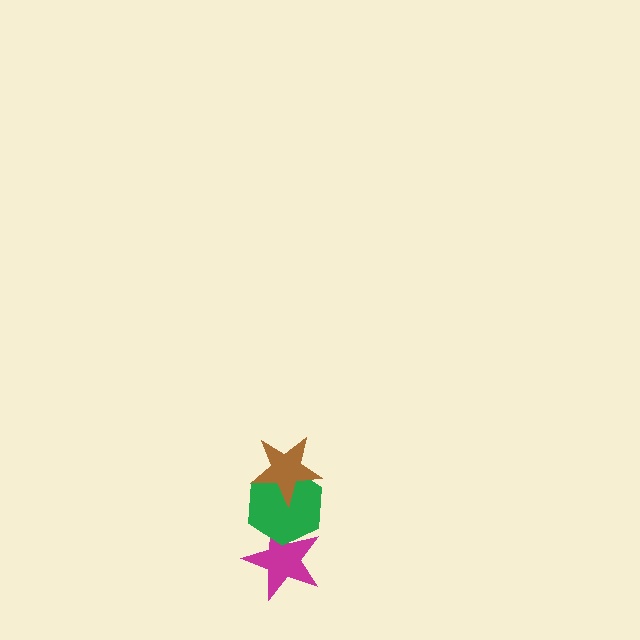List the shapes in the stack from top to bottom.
From top to bottom: the brown star, the green hexagon, the magenta star.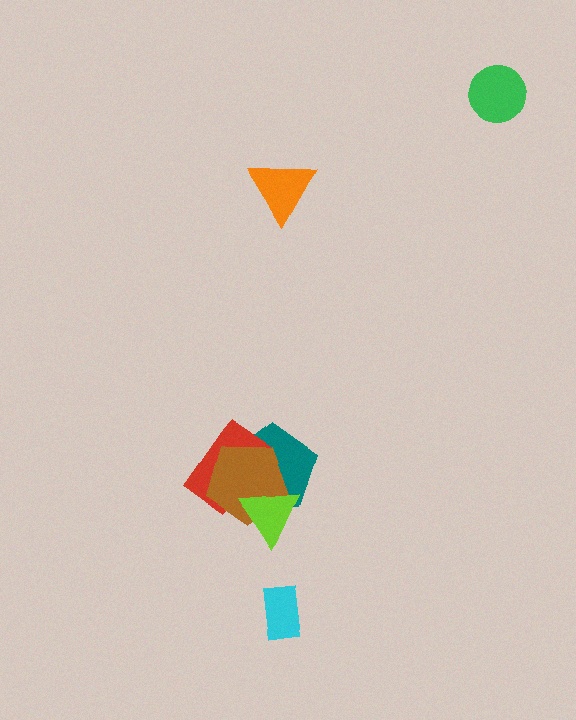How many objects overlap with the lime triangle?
3 objects overlap with the lime triangle.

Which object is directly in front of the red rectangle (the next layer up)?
The brown pentagon is directly in front of the red rectangle.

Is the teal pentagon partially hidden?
Yes, it is partially covered by another shape.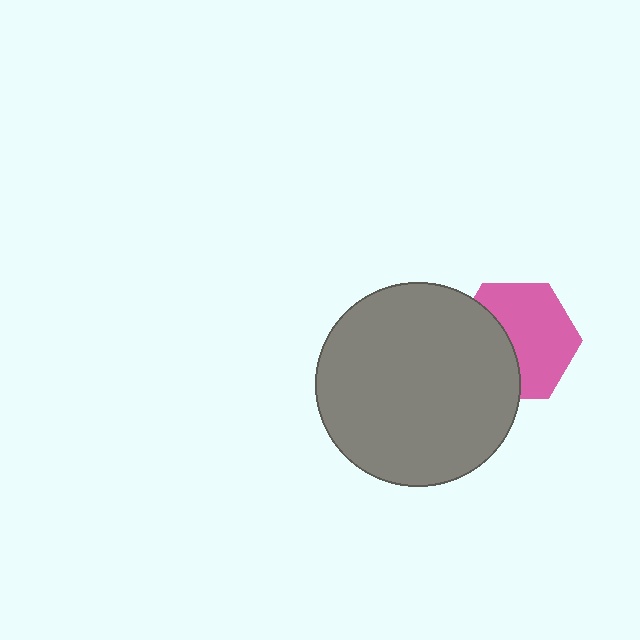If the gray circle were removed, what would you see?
You would see the complete pink hexagon.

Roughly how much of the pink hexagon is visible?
About half of it is visible (roughly 61%).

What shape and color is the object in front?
The object in front is a gray circle.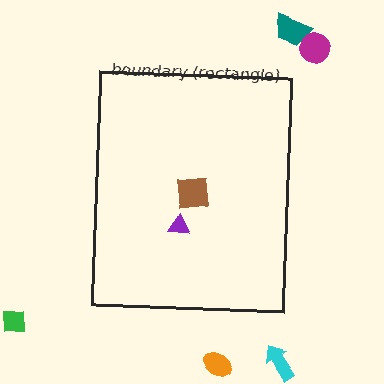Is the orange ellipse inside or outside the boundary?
Outside.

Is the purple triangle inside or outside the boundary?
Inside.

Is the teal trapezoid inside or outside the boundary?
Outside.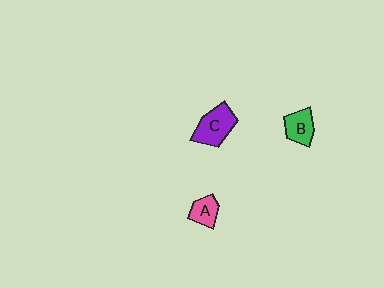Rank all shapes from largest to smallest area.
From largest to smallest: C (purple), B (green), A (pink).